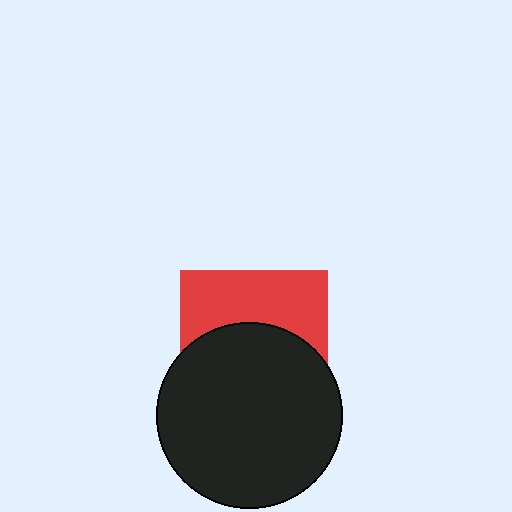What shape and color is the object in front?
The object in front is a black circle.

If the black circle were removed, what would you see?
You would see the complete red square.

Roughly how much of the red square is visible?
A small part of it is visible (roughly 43%).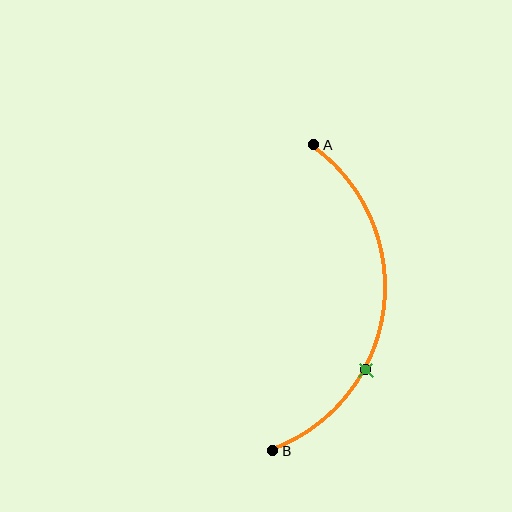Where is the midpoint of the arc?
The arc midpoint is the point on the curve farthest from the straight line joining A and B. It sits to the right of that line.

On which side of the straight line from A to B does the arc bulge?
The arc bulges to the right of the straight line connecting A and B.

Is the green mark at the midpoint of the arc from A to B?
No. The green mark lies on the arc but is closer to endpoint B. The arc midpoint would be at the point on the curve equidistant along the arc from both A and B.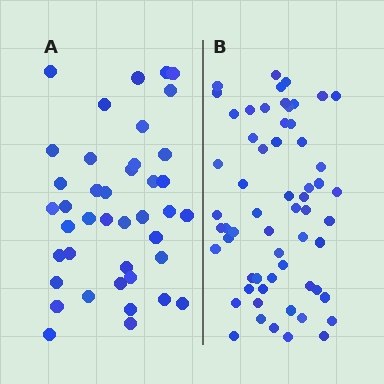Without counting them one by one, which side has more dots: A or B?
Region B (the right region) has more dots.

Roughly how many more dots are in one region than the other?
Region B has approximately 20 more dots than region A.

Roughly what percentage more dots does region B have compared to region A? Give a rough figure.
About 45% more.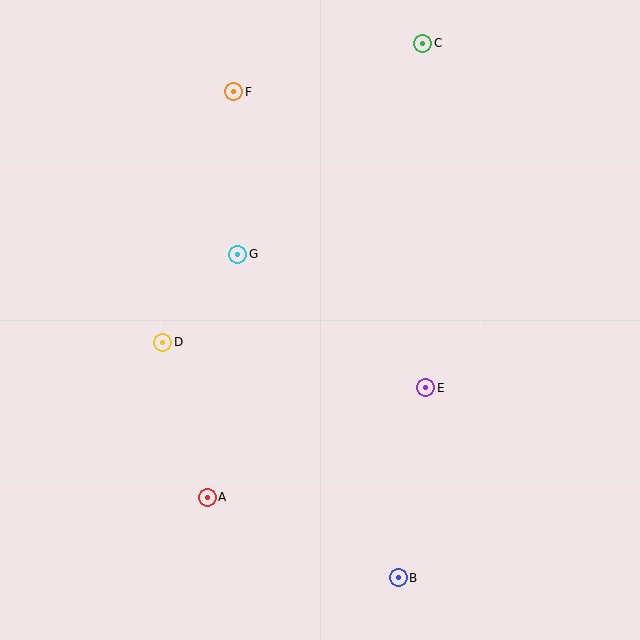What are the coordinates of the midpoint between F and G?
The midpoint between F and G is at (236, 173).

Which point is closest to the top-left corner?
Point F is closest to the top-left corner.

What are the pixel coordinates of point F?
Point F is at (234, 92).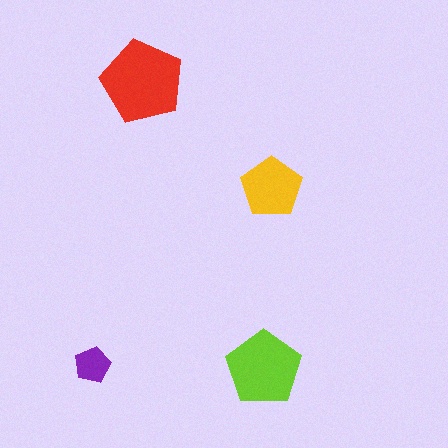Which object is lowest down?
The lime pentagon is bottommost.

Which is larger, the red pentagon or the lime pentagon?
The red one.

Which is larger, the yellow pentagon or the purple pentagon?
The yellow one.